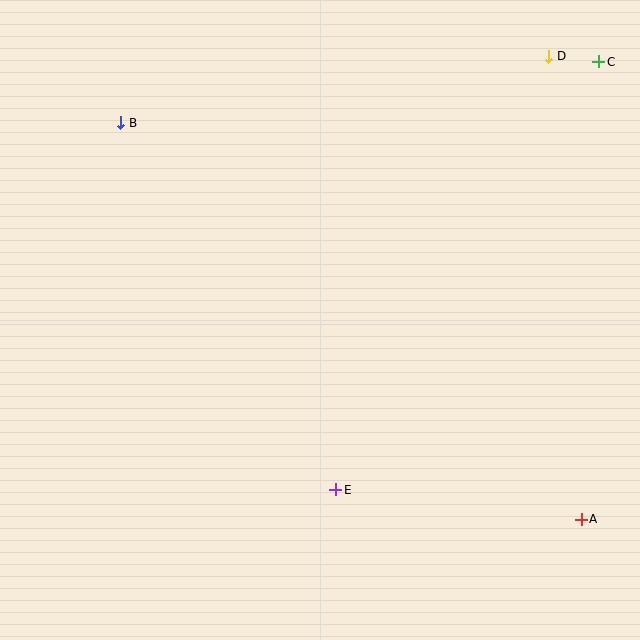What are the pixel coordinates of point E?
Point E is at (336, 490).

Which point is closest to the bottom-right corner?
Point A is closest to the bottom-right corner.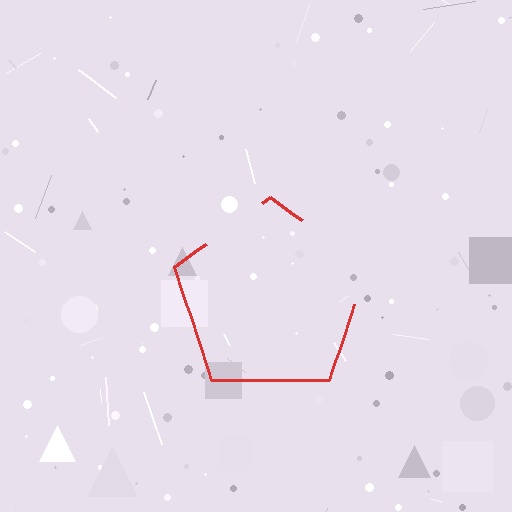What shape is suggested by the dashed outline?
The dashed outline suggests a pentagon.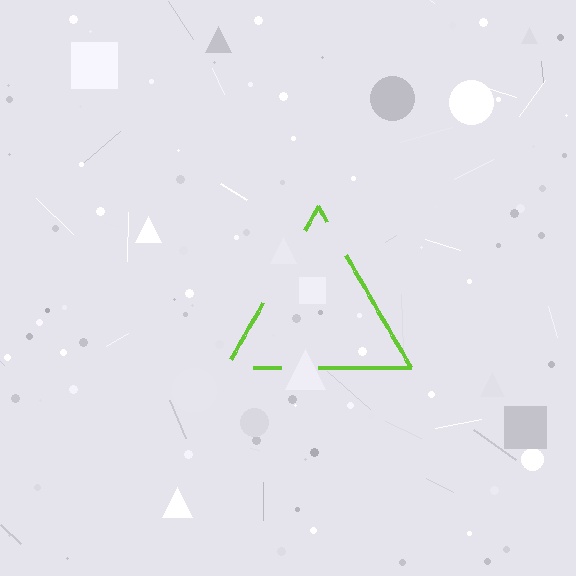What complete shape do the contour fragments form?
The contour fragments form a triangle.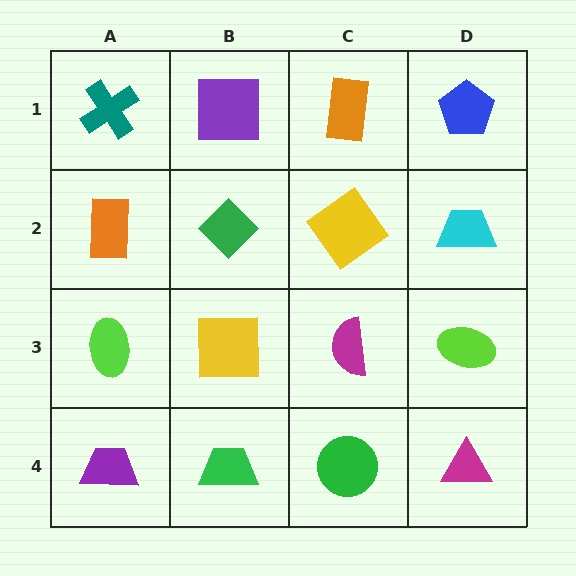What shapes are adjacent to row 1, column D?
A cyan trapezoid (row 2, column D), an orange rectangle (row 1, column C).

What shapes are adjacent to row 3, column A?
An orange rectangle (row 2, column A), a purple trapezoid (row 4, column A), a yellow square (row 3, column B).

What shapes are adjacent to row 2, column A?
A teal cross (row 1, column A), a lime ellipse (row 3, column A), a green diamond (row 2, column B).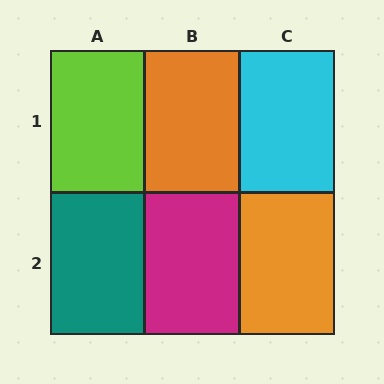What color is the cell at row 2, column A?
Teal.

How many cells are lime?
1 cell is lime.